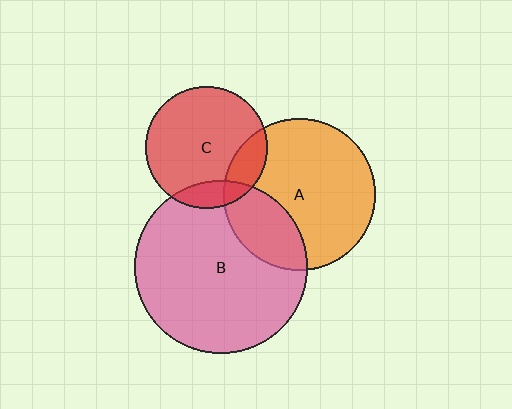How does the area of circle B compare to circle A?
Approximately 1.3 times.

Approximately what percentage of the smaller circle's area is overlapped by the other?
Approximately 15%.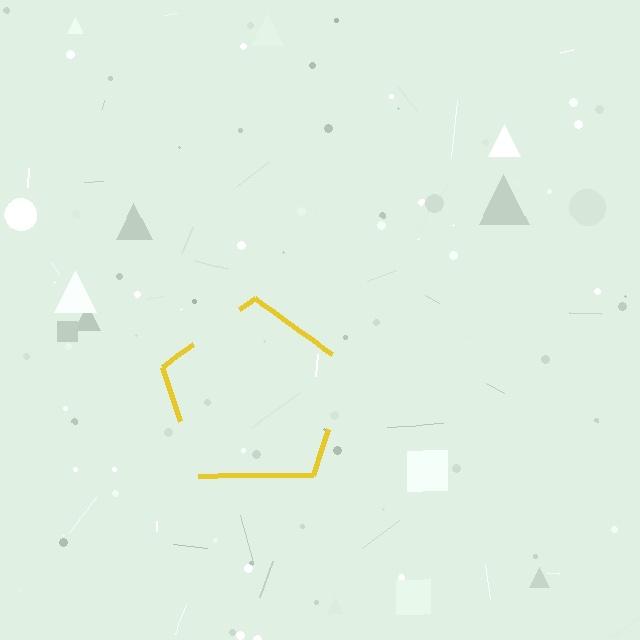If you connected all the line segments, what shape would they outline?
They would outline a pentagon.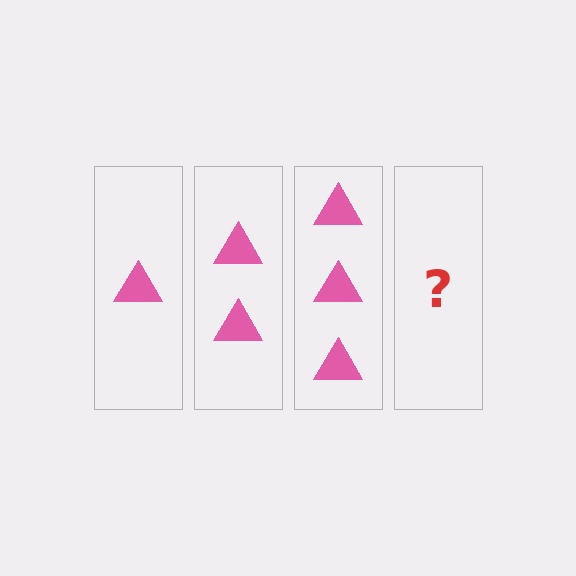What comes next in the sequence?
The next element should be 4 triangles.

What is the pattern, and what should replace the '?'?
The pattern is that each step adds one more triangle. The '?' should be 4 triangles.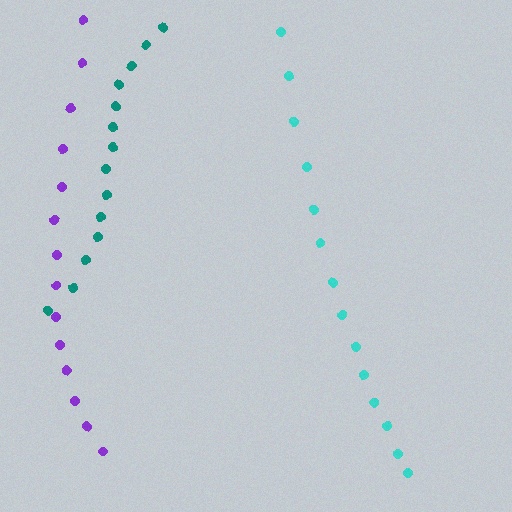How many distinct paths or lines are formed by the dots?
There are 3 distinct paths.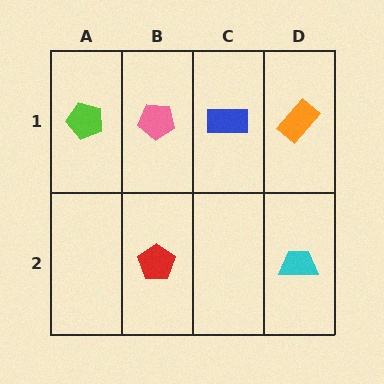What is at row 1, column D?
An orange rectangle.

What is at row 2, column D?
A cyan trapezoid.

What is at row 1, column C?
A blue rectangle.